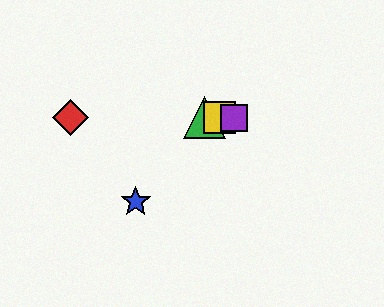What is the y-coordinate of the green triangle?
The green triangle is at y≈118.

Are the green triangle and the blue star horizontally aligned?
No, the green triangle is at y≈118 and the blue star is at y≈202.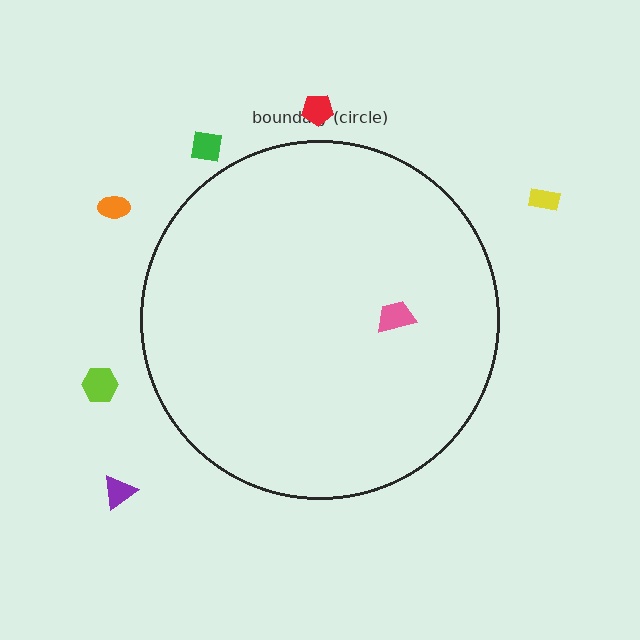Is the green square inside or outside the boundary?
Outside.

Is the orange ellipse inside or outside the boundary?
Outside.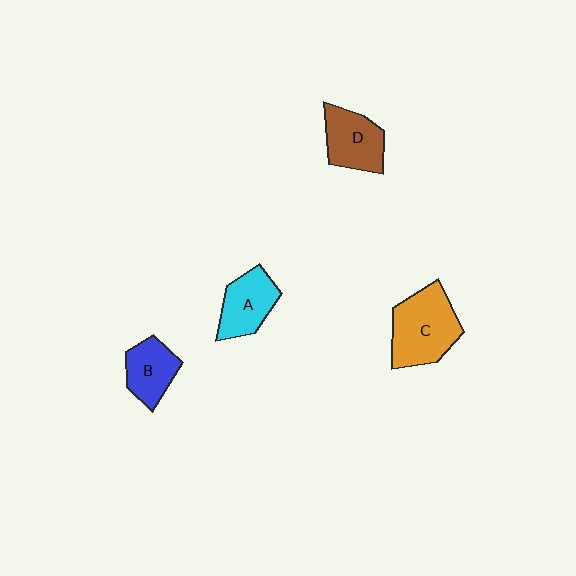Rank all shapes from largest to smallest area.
From largest to smallest: C (orange), D (brown), A (cyan), B (blue).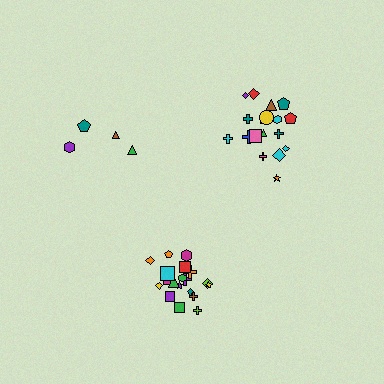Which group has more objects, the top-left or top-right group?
The top-right group.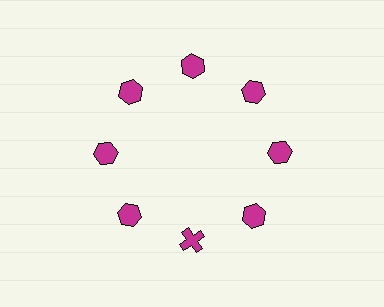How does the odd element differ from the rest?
It has a different shape: cross instead of hexagon.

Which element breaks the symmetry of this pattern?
The magenta cross at roughly the 6 o'clock position breaks the symmetry. All other shapes are magenta hexagons.